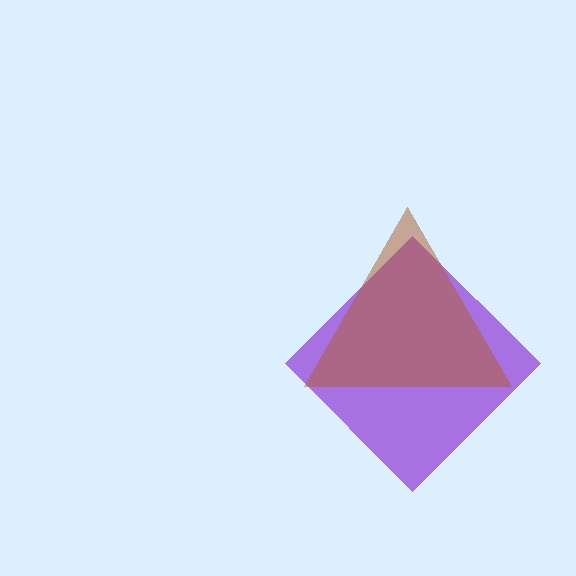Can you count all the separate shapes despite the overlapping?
Yes, there are 2 separate shapes.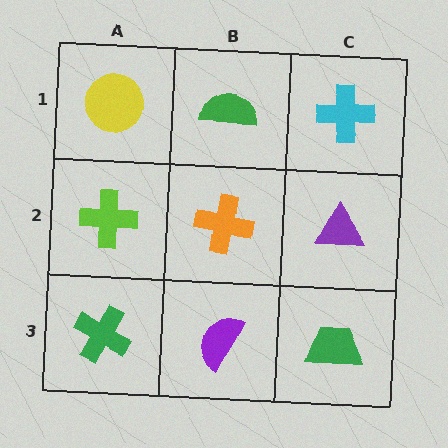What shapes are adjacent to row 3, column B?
An orange cross (row 2, column B), a green cross (row 3, column A), a green trapezoid (row 3, column C).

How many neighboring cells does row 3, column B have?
3.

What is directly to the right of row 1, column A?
A green semicircle.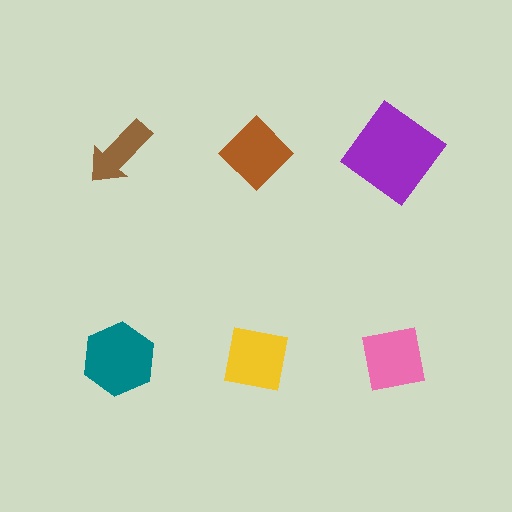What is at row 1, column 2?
A brown diamond.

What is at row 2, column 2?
A yellow square.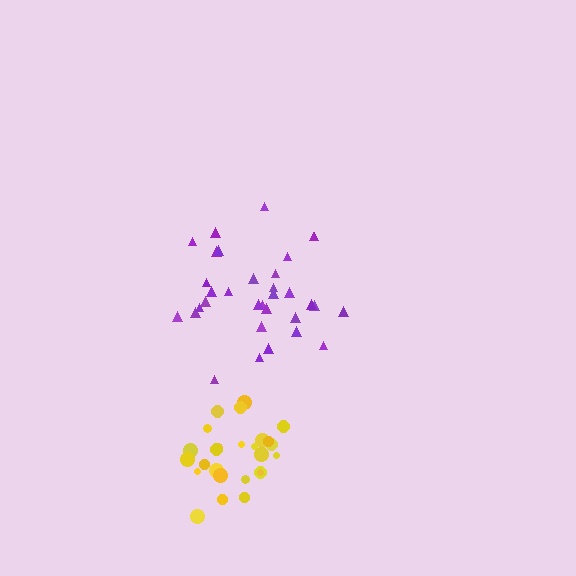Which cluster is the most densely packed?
Yellow.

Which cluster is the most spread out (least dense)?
Purple.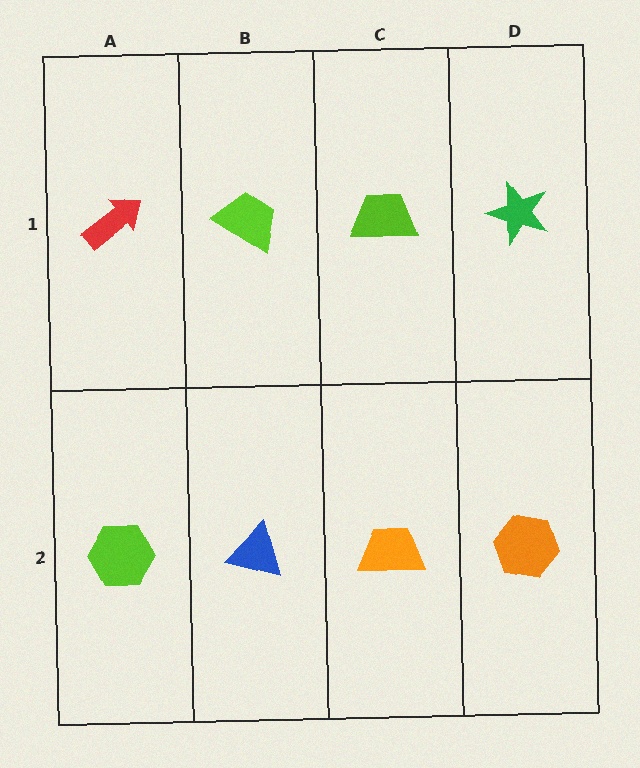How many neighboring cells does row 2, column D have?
2.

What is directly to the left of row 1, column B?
A red arrow.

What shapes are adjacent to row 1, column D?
An orange hexagon (row 2, column D), a lime trapezoid (row 1, column C).